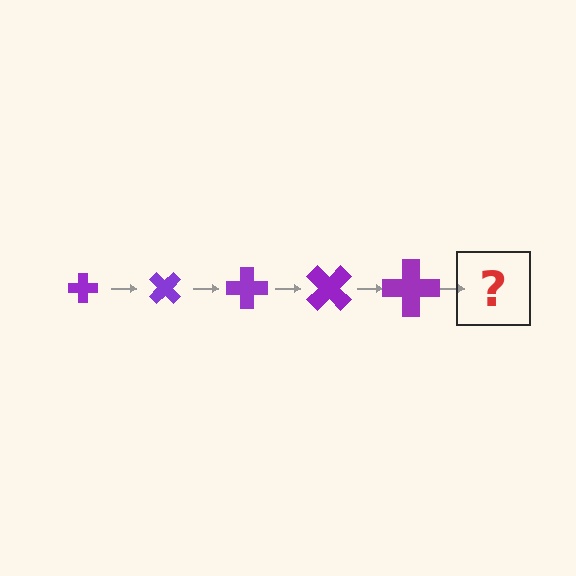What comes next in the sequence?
The next element should be a cross, larger than the previous one and rotated 225 degrees from the start.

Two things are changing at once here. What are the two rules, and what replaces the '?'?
The two rules are that the cross grows larger each step and it rotates 45 degrees each step. The '?' should be a cross, larger than the previous one and rotated 225 degrees from the start.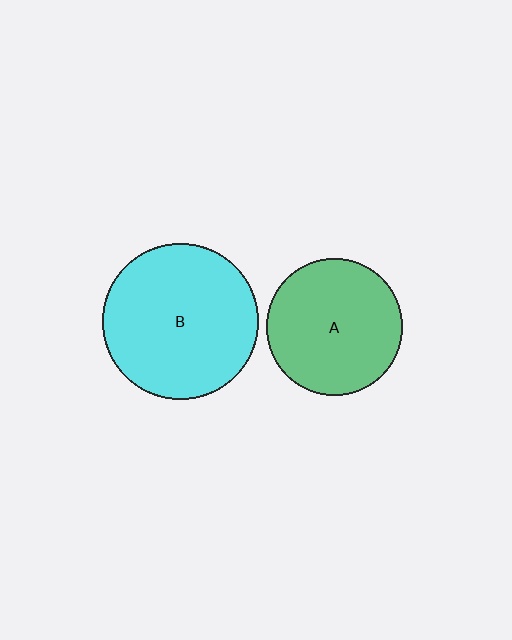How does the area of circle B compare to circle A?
Approximately 1.3 times.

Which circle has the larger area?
Circle B (cyan).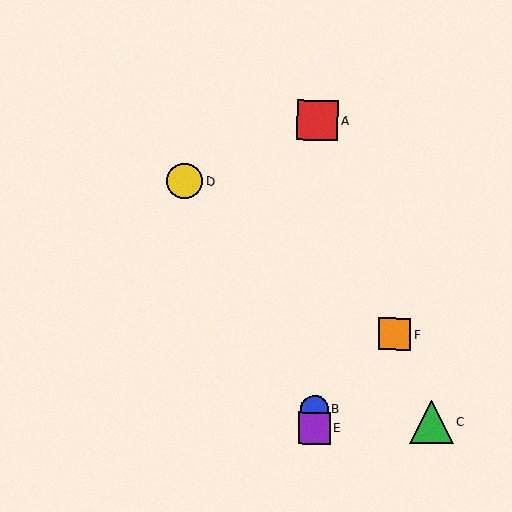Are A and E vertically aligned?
Yes, both are at x≈318.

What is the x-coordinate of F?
Object F is at x≈395.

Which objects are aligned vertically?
Objects A, B, E are aligned vertically.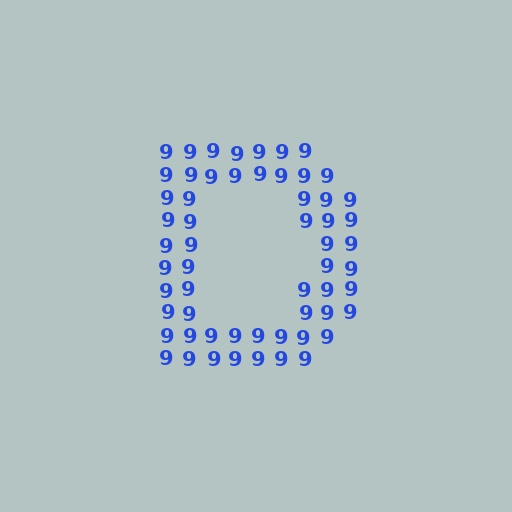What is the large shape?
The large shape is the letter D.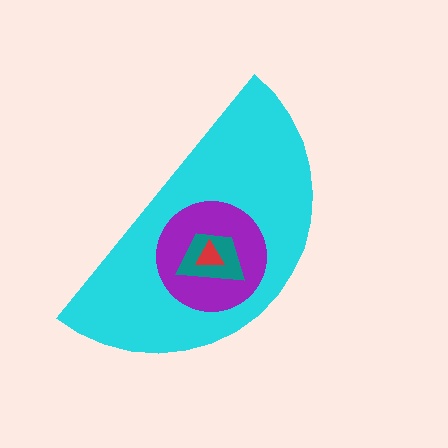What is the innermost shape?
The red triangle.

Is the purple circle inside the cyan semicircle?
Yes.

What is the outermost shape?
The cyan semicircle.